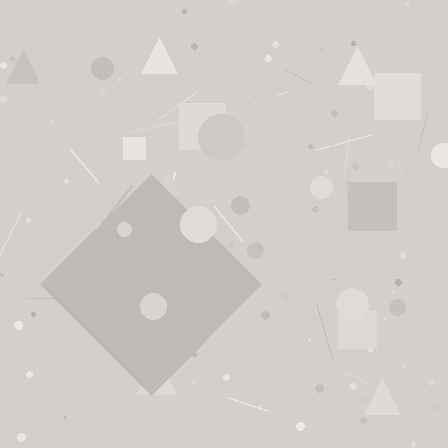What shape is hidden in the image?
A diamond is hidden in the image.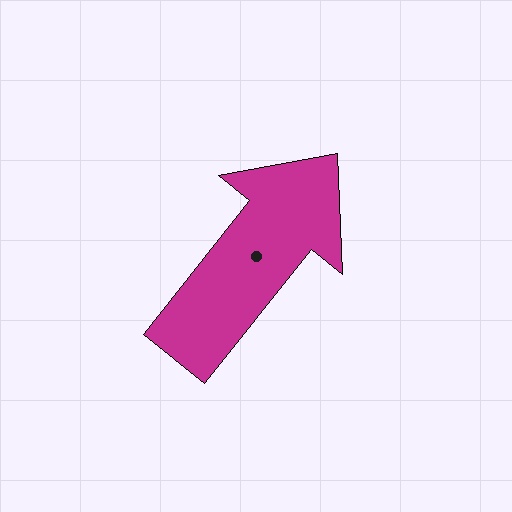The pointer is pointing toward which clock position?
Roughly 1 o'clock.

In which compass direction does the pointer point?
Northeast.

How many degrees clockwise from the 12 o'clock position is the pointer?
Approximately 39 degrees.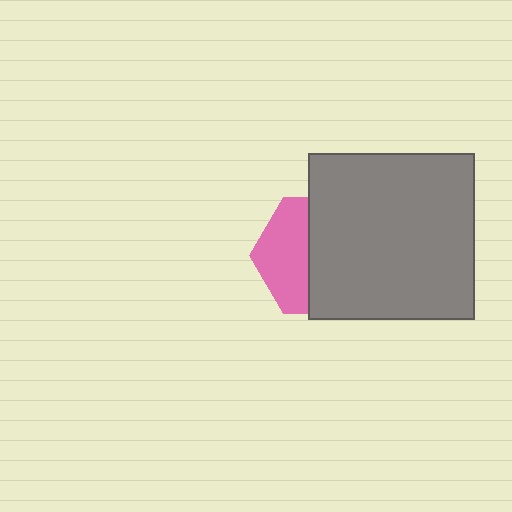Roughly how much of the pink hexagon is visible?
A small part of it is visible (roughly 41%).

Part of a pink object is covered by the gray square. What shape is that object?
It is a hexagon.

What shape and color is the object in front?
The object in front is a gray square.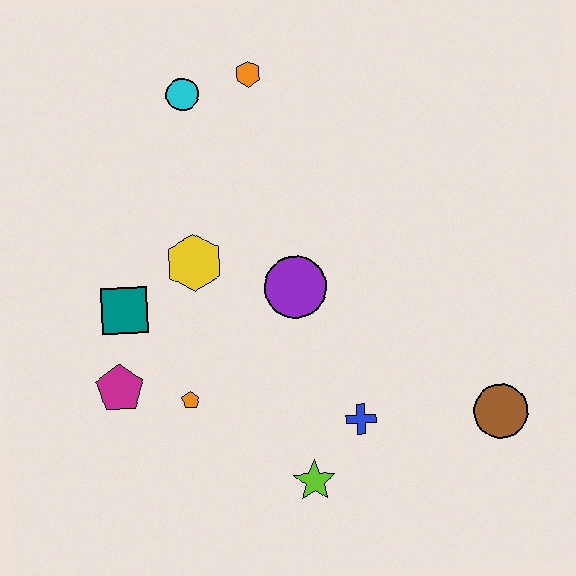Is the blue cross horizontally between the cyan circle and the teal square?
No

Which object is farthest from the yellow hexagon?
The brown circle is farthest from the yellow hexagon.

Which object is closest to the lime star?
The blue cross is closest to the lime star.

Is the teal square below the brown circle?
No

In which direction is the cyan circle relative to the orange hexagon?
The cyan circle is to the left of the orange hexagon.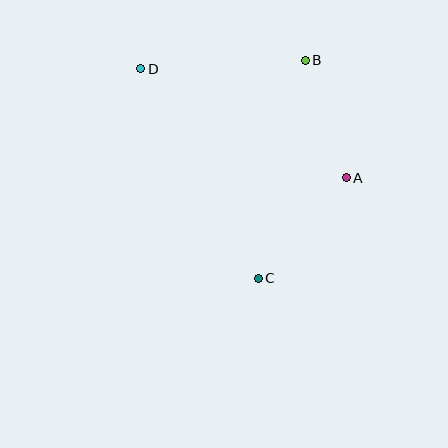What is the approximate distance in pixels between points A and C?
The distance between A and C is approximately 134 pixels.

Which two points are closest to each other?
Points A and B are closest to each other.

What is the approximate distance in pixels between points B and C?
The distance between B and C is approximately 223 pixels.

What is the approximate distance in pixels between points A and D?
The distance between A and D is approximately 233 pixels.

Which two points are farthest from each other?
Points C and D are farthest from each other.